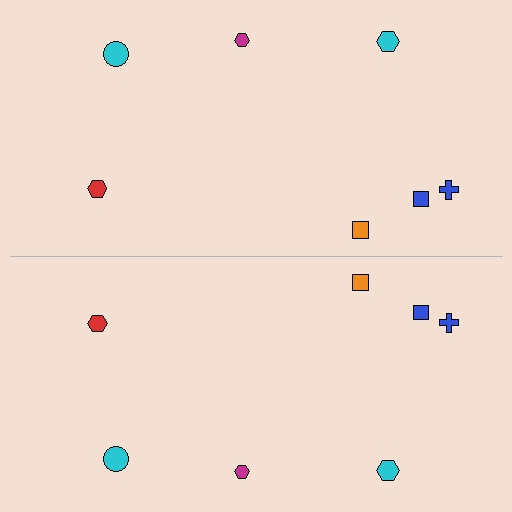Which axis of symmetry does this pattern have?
The pattern has a horizontal axis of symmetry running through the center of the image.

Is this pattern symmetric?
Yes, this pattern has bilateral (reflection) symmetry.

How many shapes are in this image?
There are 14 shapes in this image.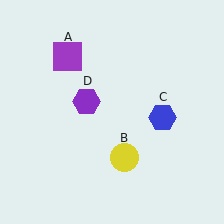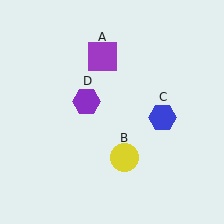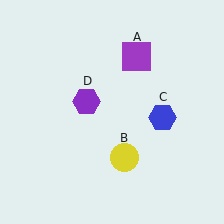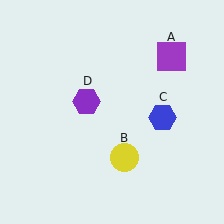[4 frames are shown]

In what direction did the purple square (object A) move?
The purple square (object A) moved right.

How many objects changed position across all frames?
1 object changed position: purple square (object A).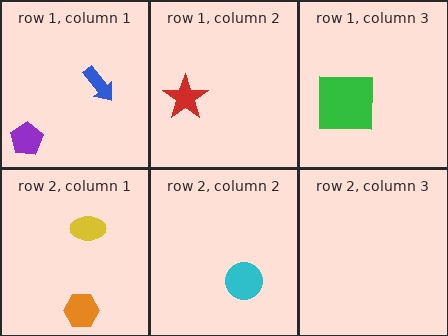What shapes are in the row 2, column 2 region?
The cyan circle.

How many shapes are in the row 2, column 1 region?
2.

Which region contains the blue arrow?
The row 1, column 1 region.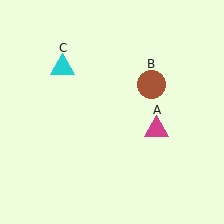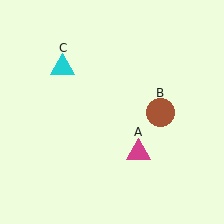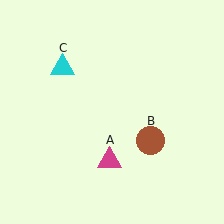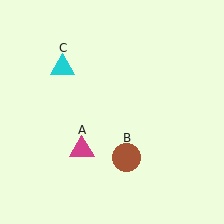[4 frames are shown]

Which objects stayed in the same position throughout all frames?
Cyan triangle (object C) remained stationary.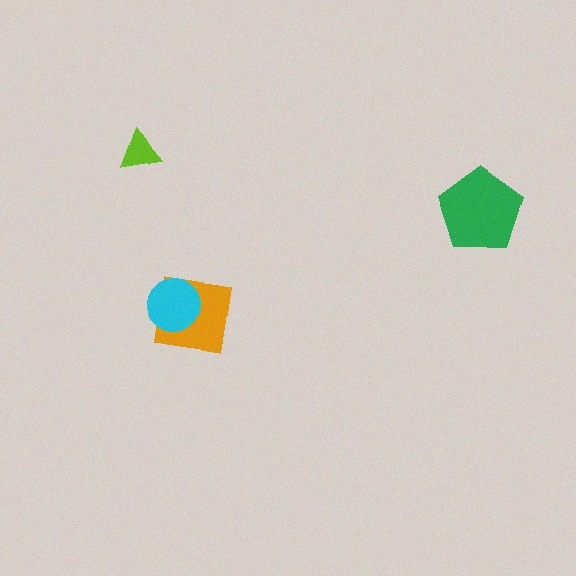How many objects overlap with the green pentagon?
0 objects overlap with the green pentagon.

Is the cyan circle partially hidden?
No, no other shape covers it.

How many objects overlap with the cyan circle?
1 object overlaps with the cyan circle.